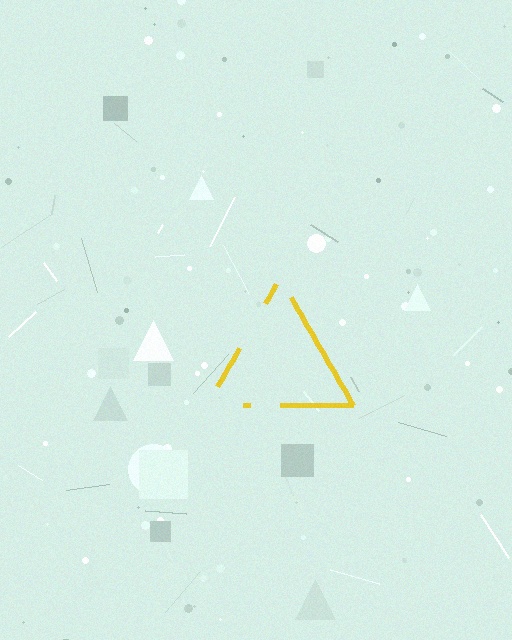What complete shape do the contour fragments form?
The contour fragments form a triangle.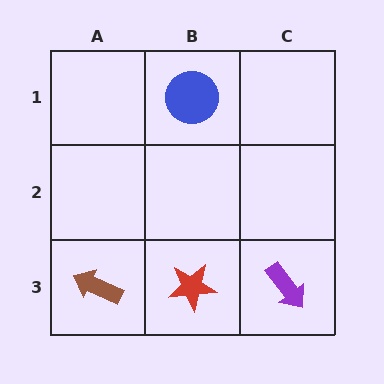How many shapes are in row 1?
1 shape.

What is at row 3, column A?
A brown arrow.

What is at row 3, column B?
A red star.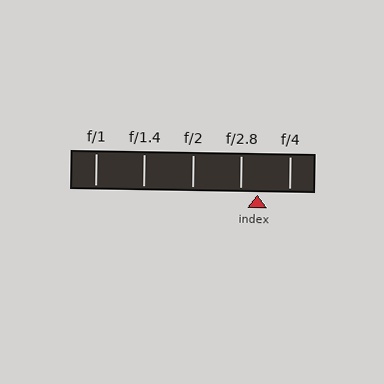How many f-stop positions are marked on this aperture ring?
There are 5 f-stop positions marked.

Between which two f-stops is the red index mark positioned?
The index mark is between f/2.8 and f/4.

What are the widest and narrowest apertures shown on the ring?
The widest aperture shown is f/1 and the narrowest is f/4.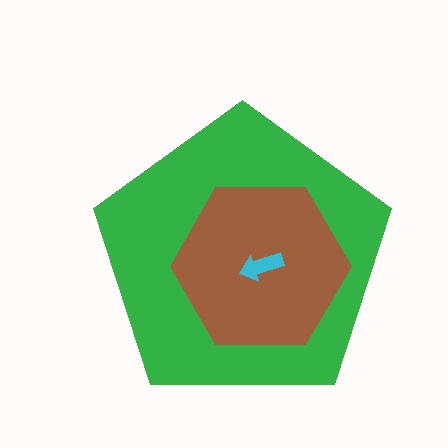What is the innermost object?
The cyan arrow.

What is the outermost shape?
The green pentagon.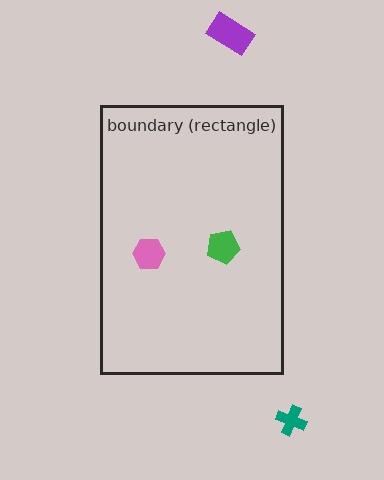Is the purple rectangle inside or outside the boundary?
Outside.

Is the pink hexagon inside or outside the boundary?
Inside.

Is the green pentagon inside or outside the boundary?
Inside.